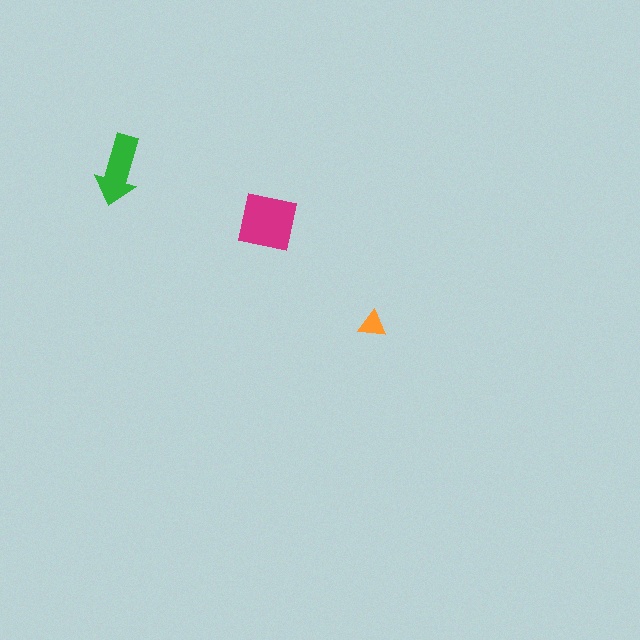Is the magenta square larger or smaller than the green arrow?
Larger.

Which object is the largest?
The magenta square.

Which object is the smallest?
The orange triangle.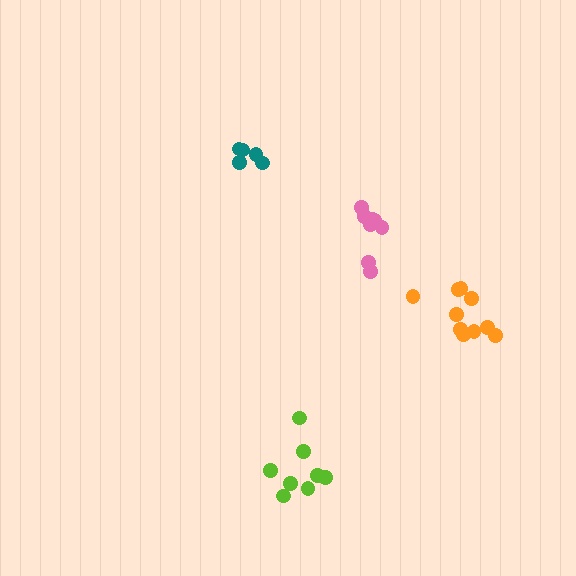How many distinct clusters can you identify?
There are 4 distinct clusters.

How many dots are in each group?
Group 1: 8 dots, Group 2: 5 dots, Group 3: 10 dots, Group 4: 8 dots (31 total).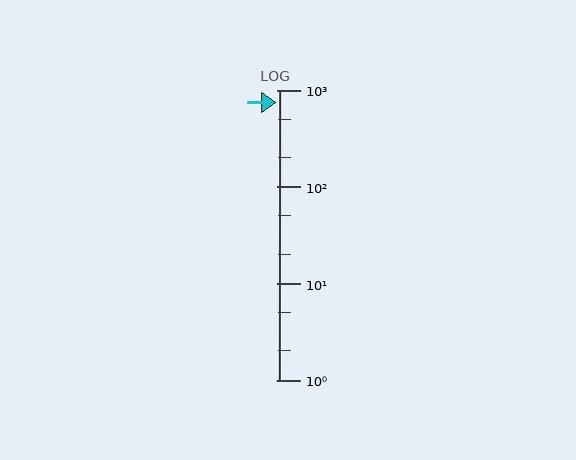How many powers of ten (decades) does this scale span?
The scale spans 3 decades, from 1 to 1000.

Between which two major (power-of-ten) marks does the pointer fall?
The pointer is between 100 and 1000.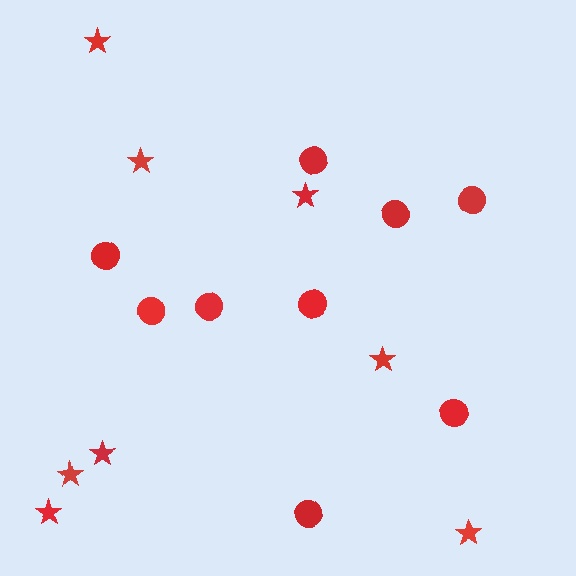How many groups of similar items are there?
There are 2 groups: one group of stars (8) and one group of circles (9).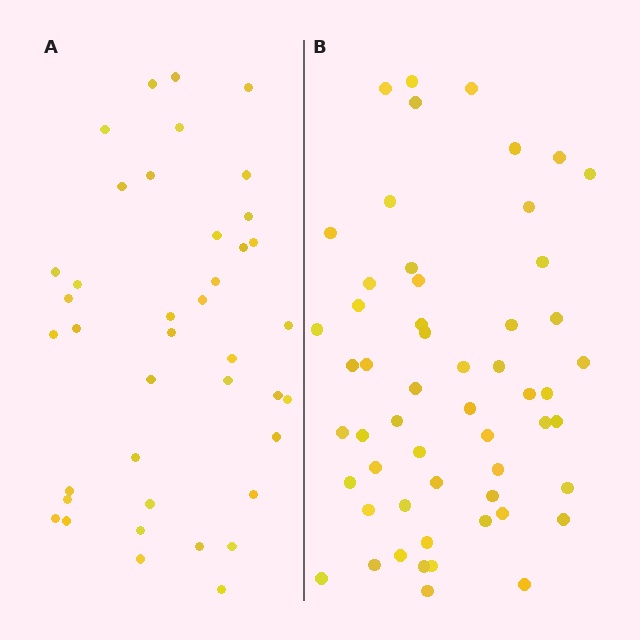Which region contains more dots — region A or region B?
Region B (the right region) has more dots.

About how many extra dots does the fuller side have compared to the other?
Region B has approximately 15 more dots than region A.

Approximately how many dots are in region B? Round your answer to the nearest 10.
About 60 dots. (The exact count is 55, which rounds to 60.)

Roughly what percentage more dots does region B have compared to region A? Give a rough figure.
About 40% more.